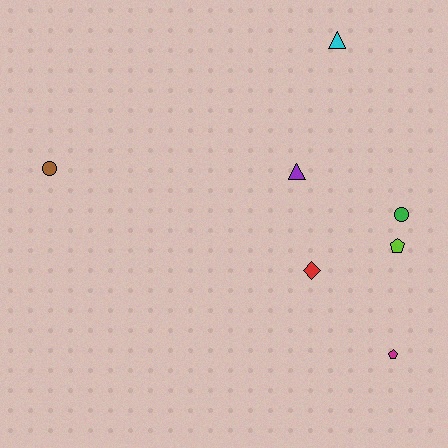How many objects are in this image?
There are 7 objects.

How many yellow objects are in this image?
There are no yellow objects.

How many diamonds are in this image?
There is 1 diamond.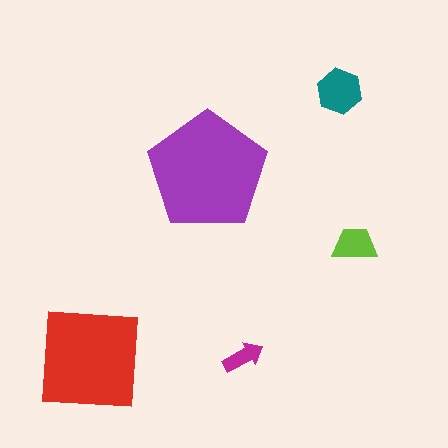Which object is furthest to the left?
The red square is leftmost.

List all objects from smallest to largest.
The magenta arrow, the lime trapezoid, the teal hexagon, the red square, the purple pentagon.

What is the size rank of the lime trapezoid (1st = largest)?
4th.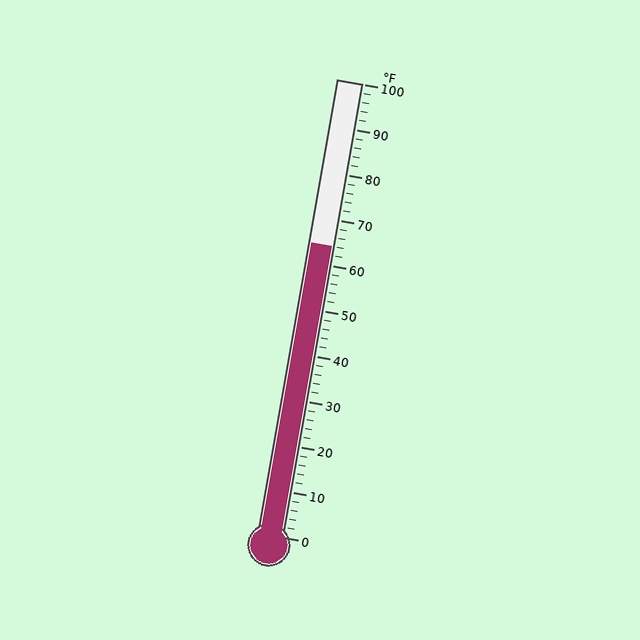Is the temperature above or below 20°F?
The temperature is above 20°F.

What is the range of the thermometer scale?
The thermometer scale ranges from 0°F to 100°F.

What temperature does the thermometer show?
The thermometer shows approximately 64°F.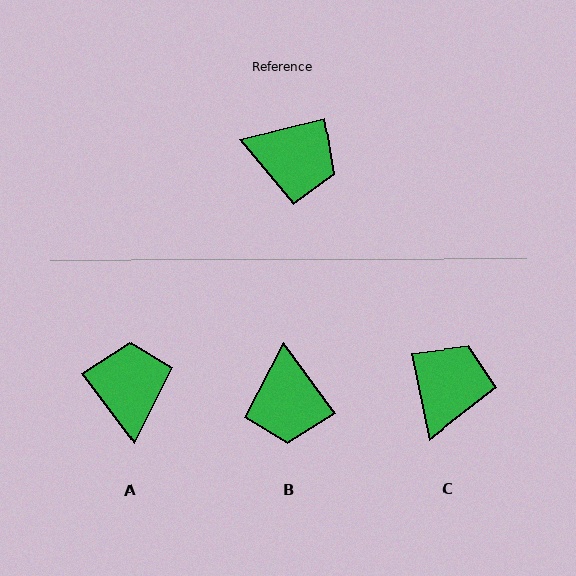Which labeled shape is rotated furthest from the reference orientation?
A, about 113 degrees away.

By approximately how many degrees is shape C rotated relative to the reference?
Approximately 88 degrees counter-clockwise.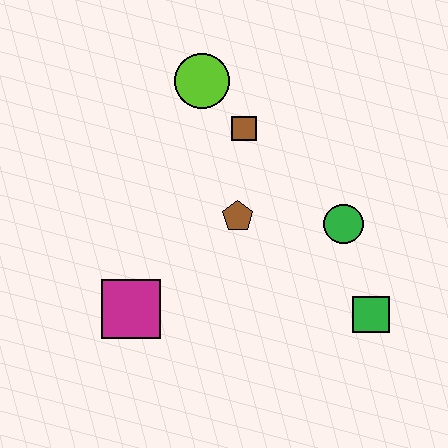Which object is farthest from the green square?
The lime circle is farthest from the green square.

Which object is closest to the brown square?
The lime circle is closest to the brown square.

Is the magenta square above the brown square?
No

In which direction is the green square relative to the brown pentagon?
The green square is to the right of the brown pentagon.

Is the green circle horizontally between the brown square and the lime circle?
No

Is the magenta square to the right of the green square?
No